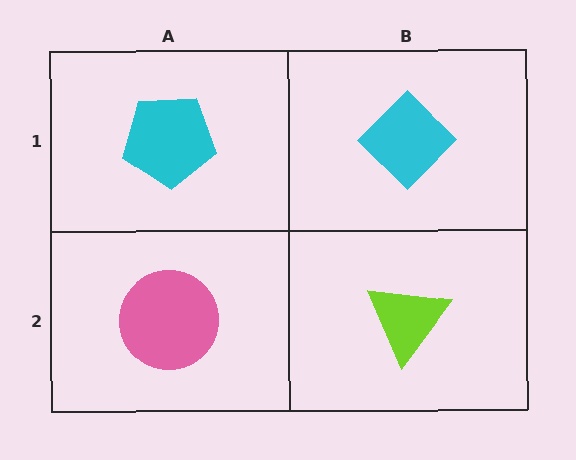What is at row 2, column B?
A lime triangle.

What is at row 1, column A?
A cyan pentagon.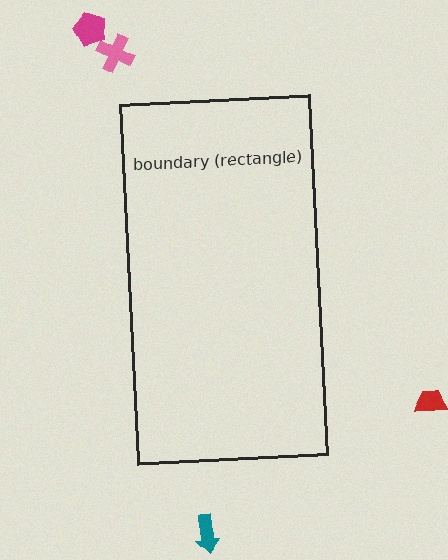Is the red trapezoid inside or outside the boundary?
Outside.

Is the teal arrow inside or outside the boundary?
Outside.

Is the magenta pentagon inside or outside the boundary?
Outside.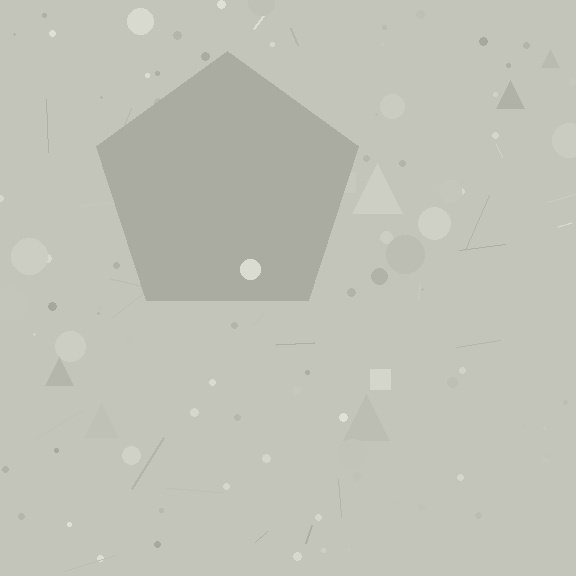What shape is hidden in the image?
A pentagon is hidden in the image.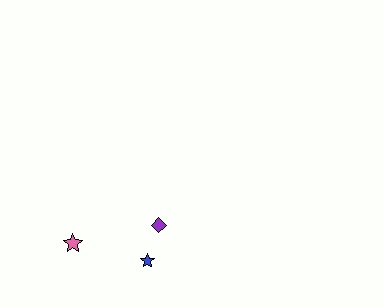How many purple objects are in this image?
There is 1 purple object.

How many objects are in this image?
There are 3 objects.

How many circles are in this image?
There are no circles.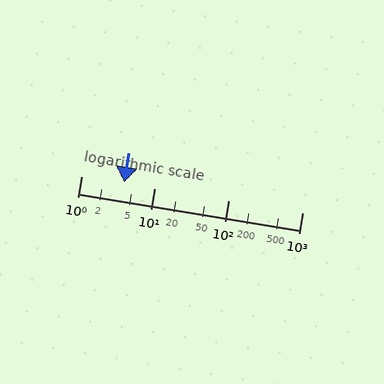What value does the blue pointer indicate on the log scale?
The pointer indicates approximately 3.8.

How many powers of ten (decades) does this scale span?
The scale spans 3 decades, from 1 to 1000.